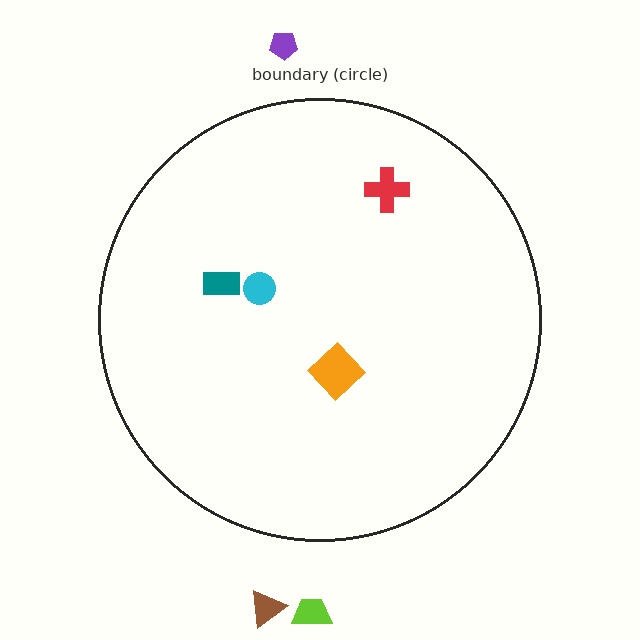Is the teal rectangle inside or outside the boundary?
Inside.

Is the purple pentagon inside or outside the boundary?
Outside.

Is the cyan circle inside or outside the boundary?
Inside.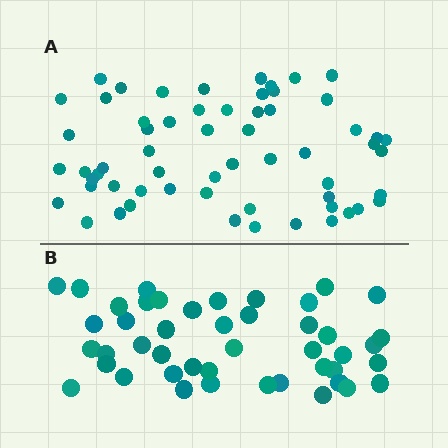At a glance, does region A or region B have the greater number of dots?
Region A (the top region) has more dots.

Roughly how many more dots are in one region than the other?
Region A has approximately 15 more dots than region B.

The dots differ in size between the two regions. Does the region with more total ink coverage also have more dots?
No. Region B has more total ink coverage because its dots are larger, but region A actually contains more individual dots. Total area can be misleading — the number of items is what matters here.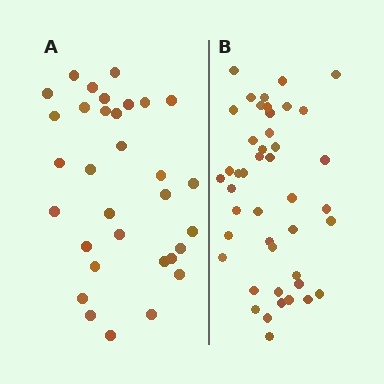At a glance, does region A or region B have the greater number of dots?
Region B (the right region) has more dots.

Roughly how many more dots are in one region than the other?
Region B has roughly 12 or so more dots than region A.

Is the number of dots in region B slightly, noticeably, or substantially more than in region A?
Region B has noticeably more, but not dramatically so. The ratio is roughly 1.4 to 1.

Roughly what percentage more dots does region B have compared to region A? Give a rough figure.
About 40% more.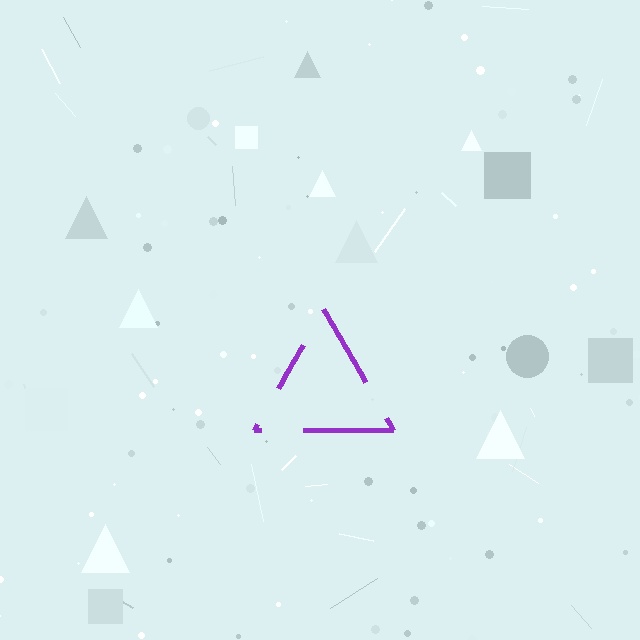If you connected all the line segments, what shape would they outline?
They would outline a triangle.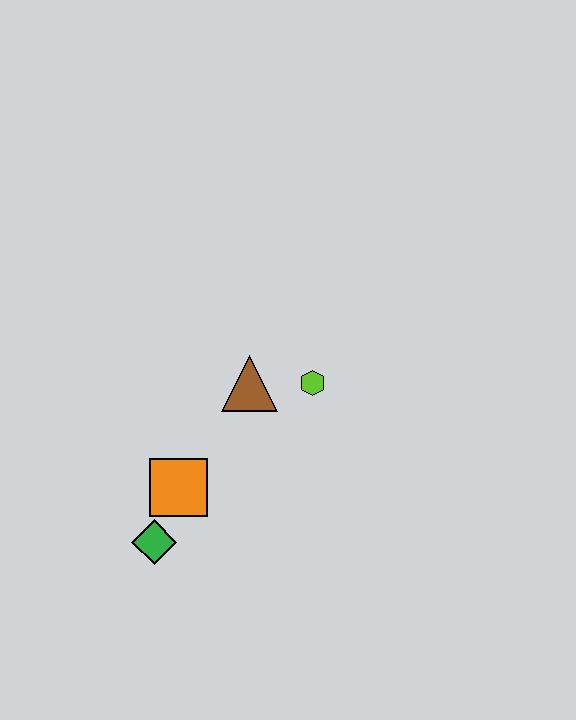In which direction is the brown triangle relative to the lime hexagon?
The brown triangle is to the left of the lime hexagon.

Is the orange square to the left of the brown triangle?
Yes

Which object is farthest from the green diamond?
The lime hexagon is farthest from the green diamond.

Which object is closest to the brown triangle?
The lime hexagon is closest to the brown triangle.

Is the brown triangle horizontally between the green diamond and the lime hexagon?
Yes